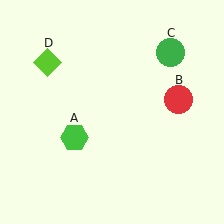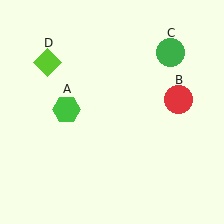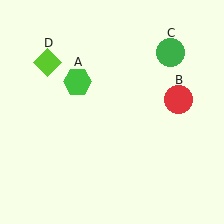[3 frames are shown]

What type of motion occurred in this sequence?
The green hexagon (object A) rotated clockwise around the center of the scene.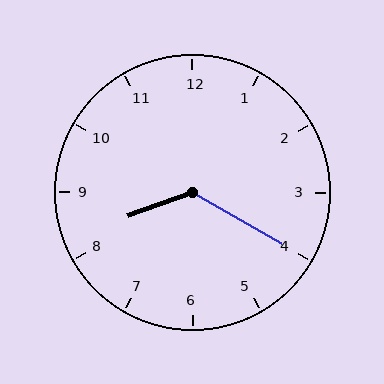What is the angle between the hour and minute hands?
Approximately 130 degrees.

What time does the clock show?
8:20.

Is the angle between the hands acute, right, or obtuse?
It is obtuse.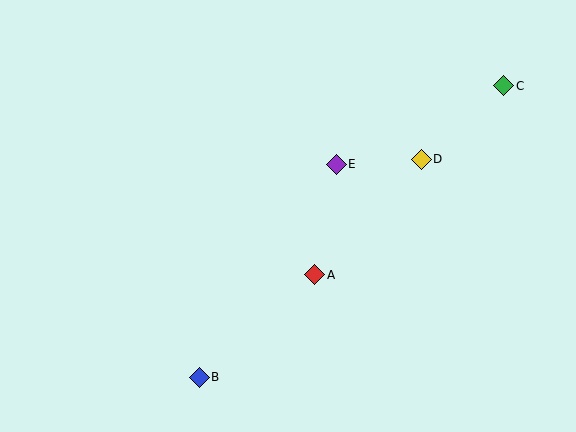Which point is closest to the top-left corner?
Point E is closest to the top-left corner.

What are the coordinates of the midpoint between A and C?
The midpoint between A and C is at (409, 180).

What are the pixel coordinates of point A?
Point A is at (315, 275).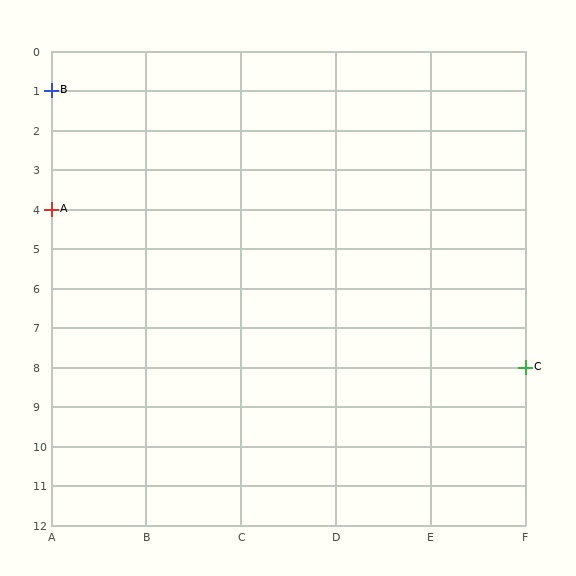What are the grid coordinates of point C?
Point C is at grid coordinates (F, 8).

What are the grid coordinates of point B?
Point B is at grid coordinates (A, 1).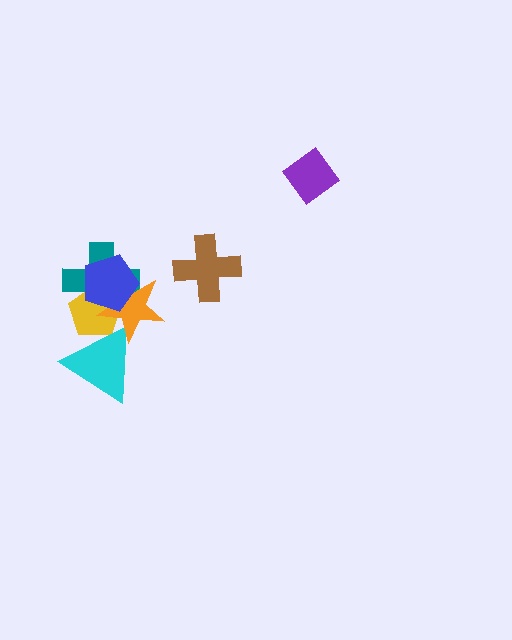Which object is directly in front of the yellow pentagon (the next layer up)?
The cyan triangle is directly in front of the yellow pentagon.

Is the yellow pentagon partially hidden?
Yes, it is partially covered by another shape.